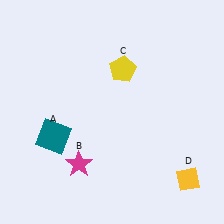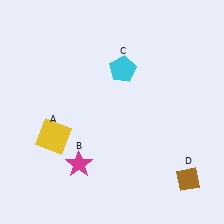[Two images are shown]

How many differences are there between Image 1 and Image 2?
There are 3 differences between the two images.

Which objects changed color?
A changed from teal to yellow. C changed from yellow to cyan. D changed from yellow to brown.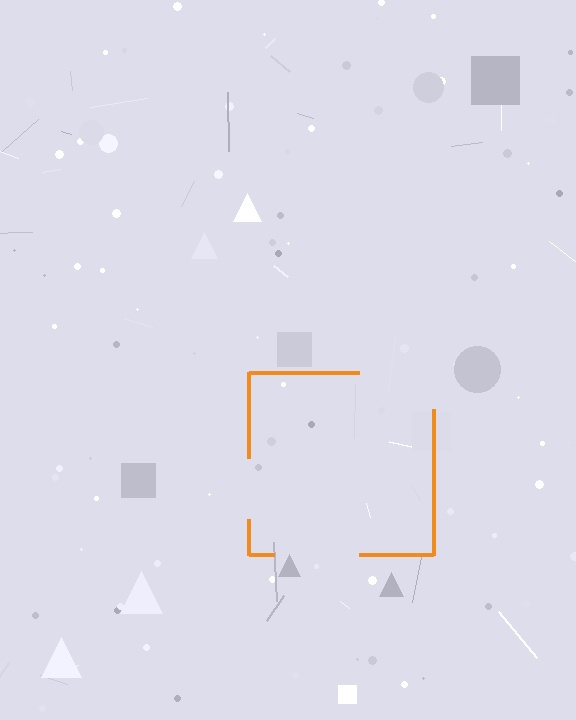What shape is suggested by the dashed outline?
The dashed outline suggests a square.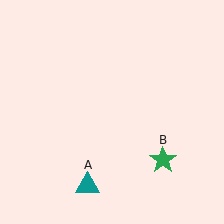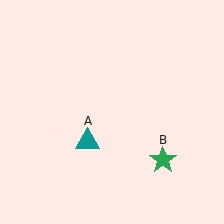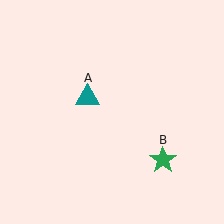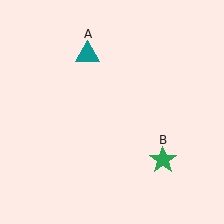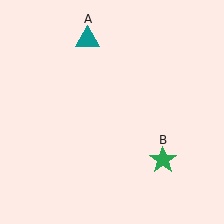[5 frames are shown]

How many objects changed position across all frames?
1 object changed position: teal triangle (object A).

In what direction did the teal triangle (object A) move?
The teal triangle (object A) moved up.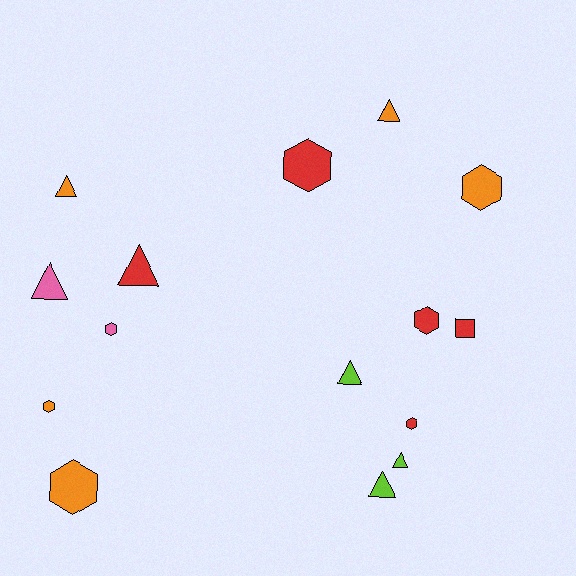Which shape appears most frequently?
Triangle, with 7 objects.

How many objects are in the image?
There are 15 objects.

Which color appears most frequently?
Orange, with 5 objects.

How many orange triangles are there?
There are 2 orange triangles.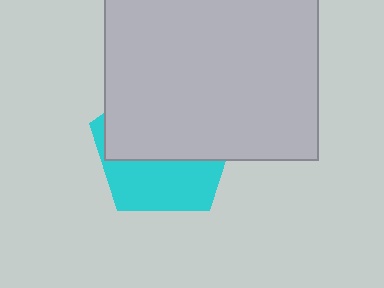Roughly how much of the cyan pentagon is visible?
A small part of it is visible (roughly 40%).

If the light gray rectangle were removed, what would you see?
You would see the complete cyan pentagon.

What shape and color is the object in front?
The object in front is a light gray rectangle.